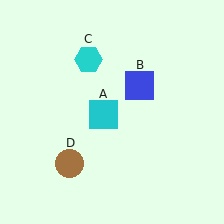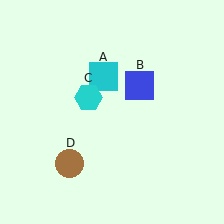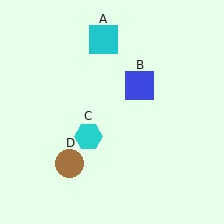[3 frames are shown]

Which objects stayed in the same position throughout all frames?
Blue square (object B) and brown circle (object D) remained stationary.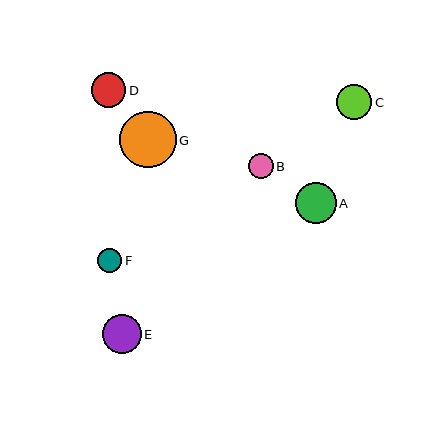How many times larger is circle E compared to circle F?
Circle E is approximately 1.6 times the size of circle F.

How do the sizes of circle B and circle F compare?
Circle B and circle F are approximately the same size.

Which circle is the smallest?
Circle F is the smallest with a size of approximately 24 pixels.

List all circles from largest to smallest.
From largest to smallest: G, A, E, D, C, B, F.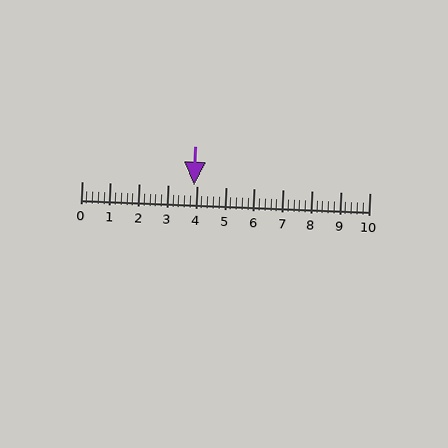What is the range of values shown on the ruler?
The ruler shows values from 0 to 10.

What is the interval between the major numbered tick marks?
The major tick marks are spaced 1 units apart.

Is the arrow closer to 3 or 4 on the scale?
The arrow is closer to 4.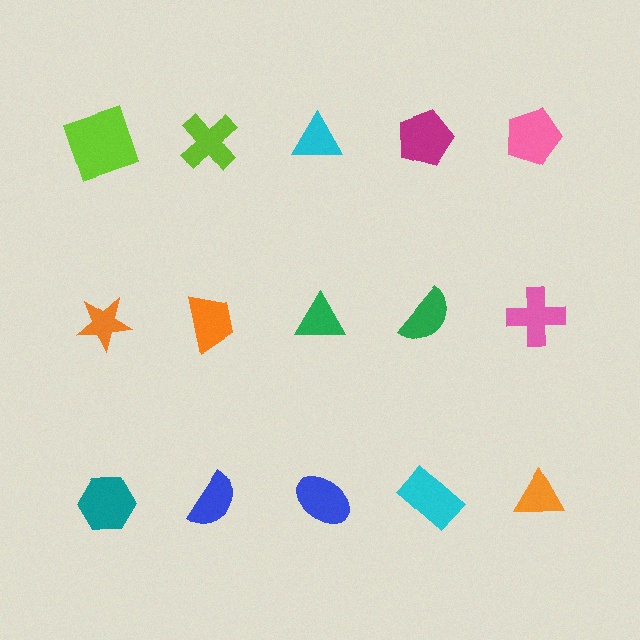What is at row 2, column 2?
An orange trapezoid.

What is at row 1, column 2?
A lime cross.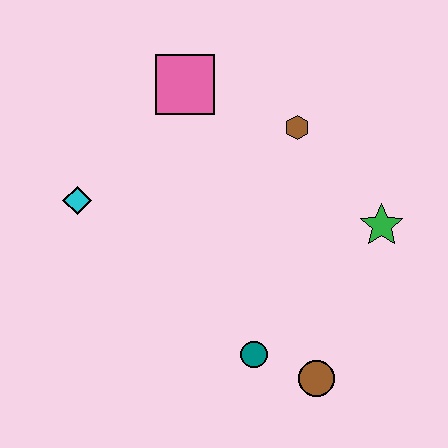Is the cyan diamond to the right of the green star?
No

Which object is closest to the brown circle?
The teal circle is closest to the brown circle.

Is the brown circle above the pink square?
No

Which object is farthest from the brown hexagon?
The brown circle is farthest from the brown hexagon.